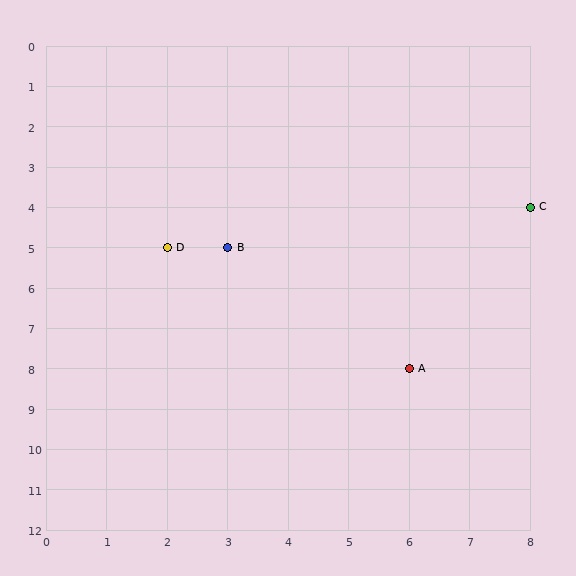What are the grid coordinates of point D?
Point D is at grid coordinates (2, 5).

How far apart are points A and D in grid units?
Points A and D are 4 columns and 3 rows apart (about 5.0 grid units diagonally).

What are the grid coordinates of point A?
Point A is at grid coordinates (6, 8).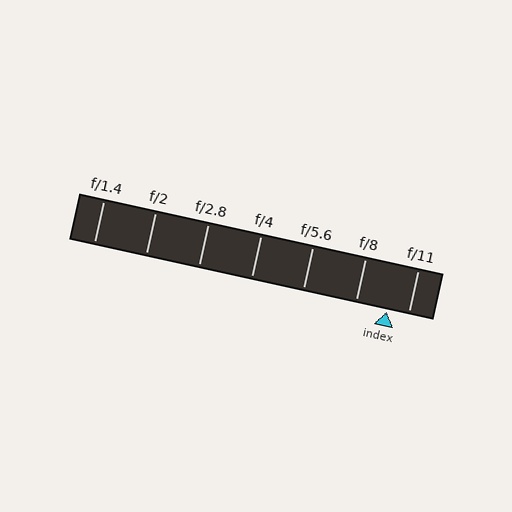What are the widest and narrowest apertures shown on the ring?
The widest aperture shown is f/1.4 and the narrowest is f/11.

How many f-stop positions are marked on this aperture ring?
There are 7 f-stop positions marked.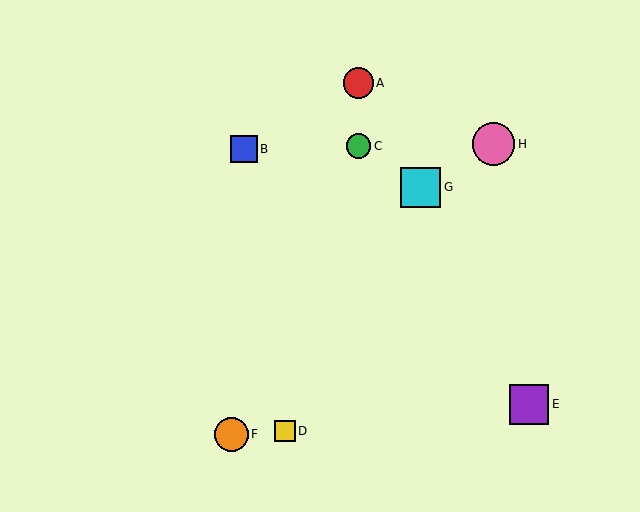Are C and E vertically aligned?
No, C is at x≈358 and E is at x≈529.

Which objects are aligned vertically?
Objects A, C are aligned vertically.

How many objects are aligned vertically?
2 objects (A, C) are aligned vertically.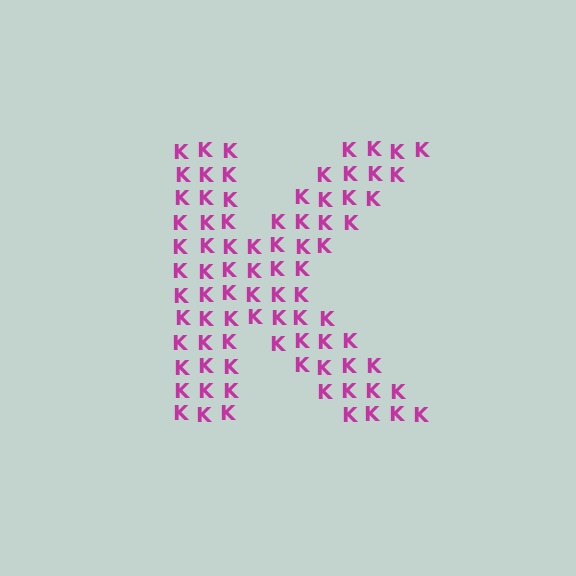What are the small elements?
The small elements are letter K's.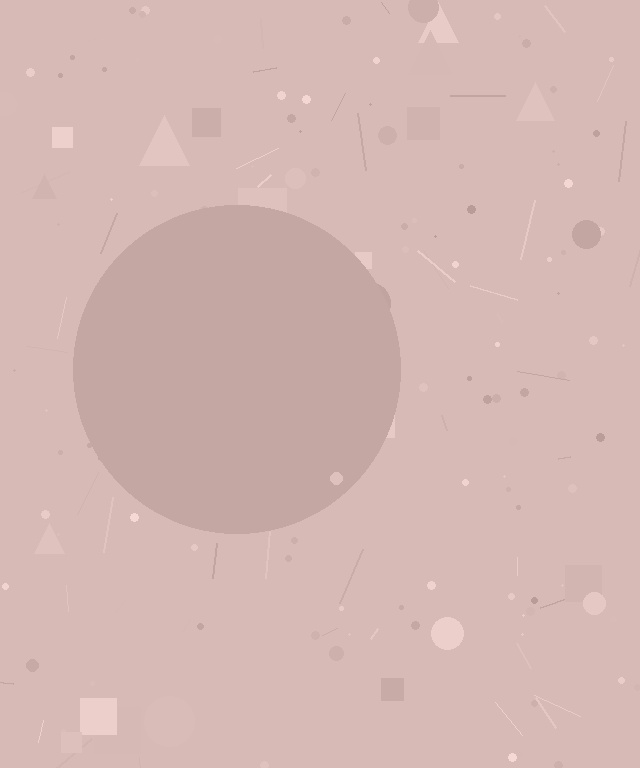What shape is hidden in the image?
A circle is hidden in the image.